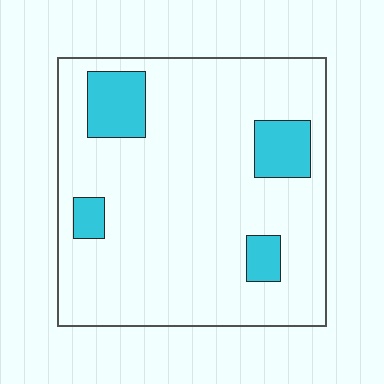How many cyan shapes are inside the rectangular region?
4.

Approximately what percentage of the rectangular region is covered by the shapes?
Approximately 15%.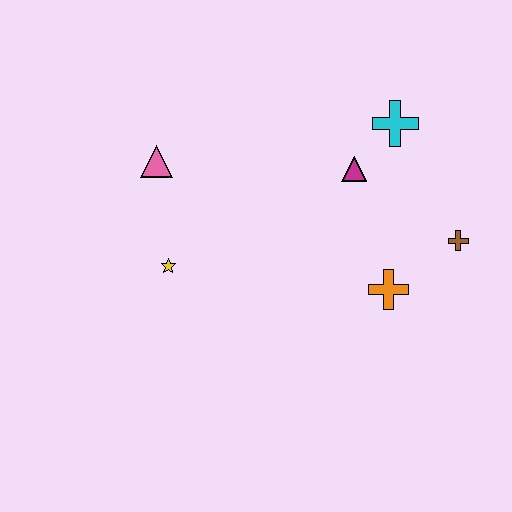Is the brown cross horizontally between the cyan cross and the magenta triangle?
No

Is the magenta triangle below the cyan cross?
Yes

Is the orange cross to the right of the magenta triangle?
Yes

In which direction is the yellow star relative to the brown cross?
The yellow star is to the left of the brown cross.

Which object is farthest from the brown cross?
The pink triangle is farthest from the brown cross.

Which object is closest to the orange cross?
The brown cross is closest to the orange cross.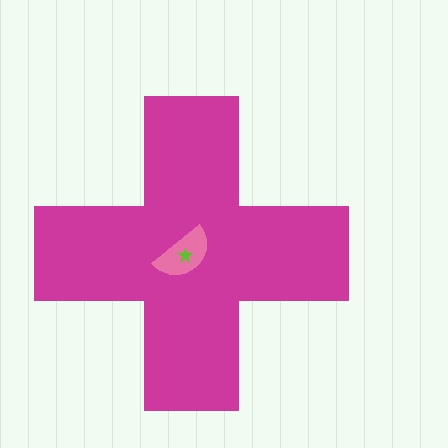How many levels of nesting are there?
3.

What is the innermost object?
The lime star.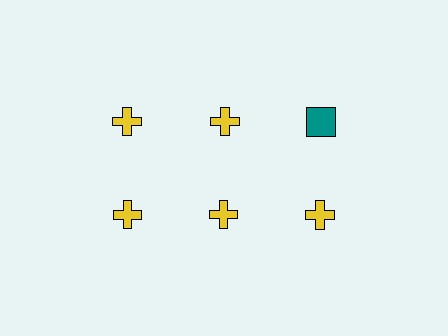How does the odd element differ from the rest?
It differs in both color (teal instead of yellow) and shape (square instead of cross).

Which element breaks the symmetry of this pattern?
The teal square in the top row, center column breaks the symmetry. All other shapes are yellow crosses.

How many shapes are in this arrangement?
There are 6 shapes arranged in a grid pattern.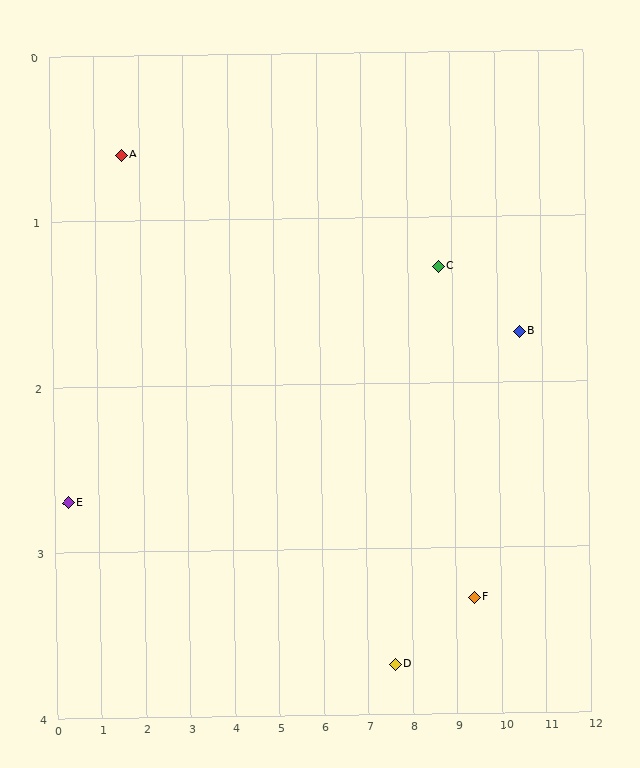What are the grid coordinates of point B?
Point B is at approximately (10.5, 1.7).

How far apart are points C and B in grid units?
Points C and B are about 1.8 grid units apart.